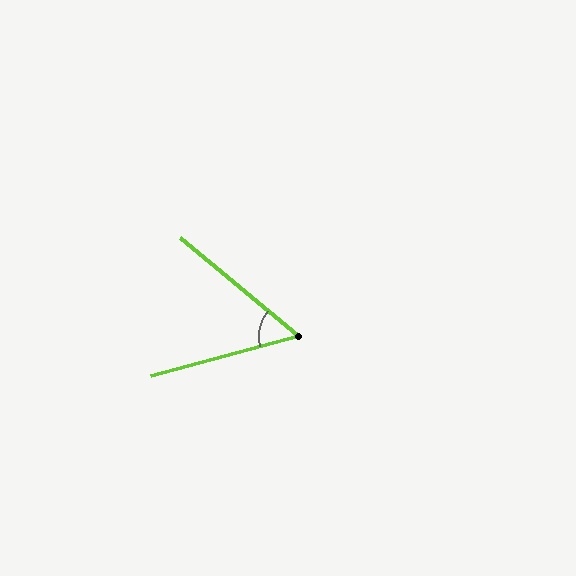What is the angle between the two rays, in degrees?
Approximately 55 degrees.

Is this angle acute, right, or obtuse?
It is acute.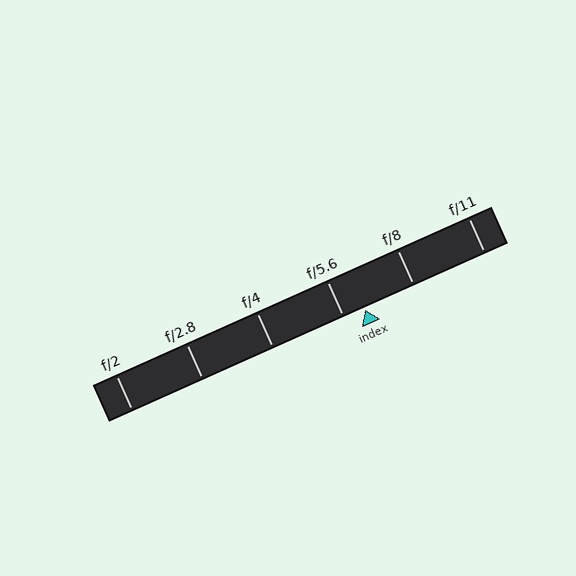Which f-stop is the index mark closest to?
The index mark is closest to f/5.6.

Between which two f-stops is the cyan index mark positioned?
The index mark is between f/5.6 and f/8.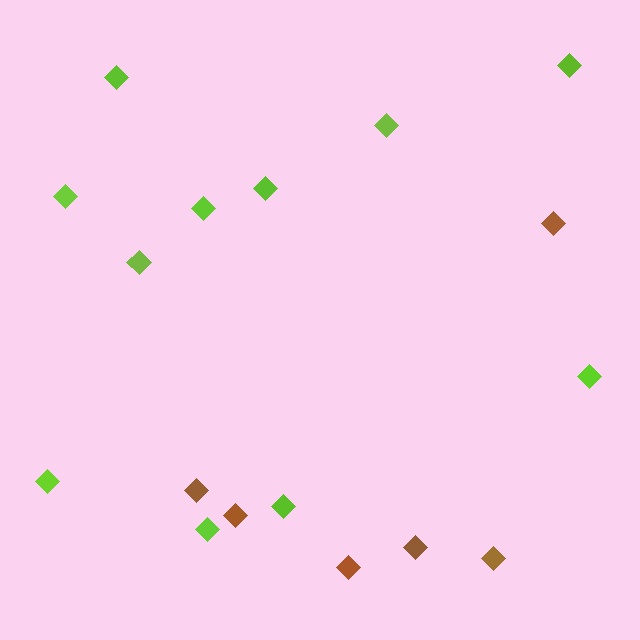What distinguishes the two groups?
There are 2 groups: one group of lime diamonds (11) and one group of brown diamonds (6).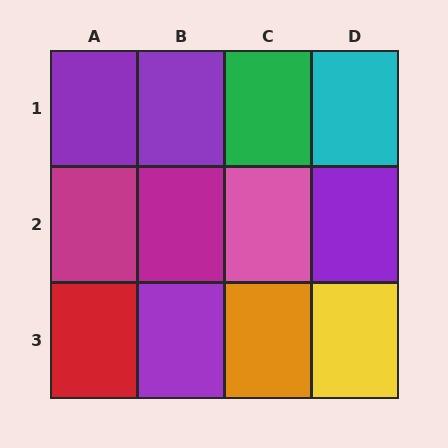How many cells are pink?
1 cell is pink.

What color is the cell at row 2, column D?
Purple.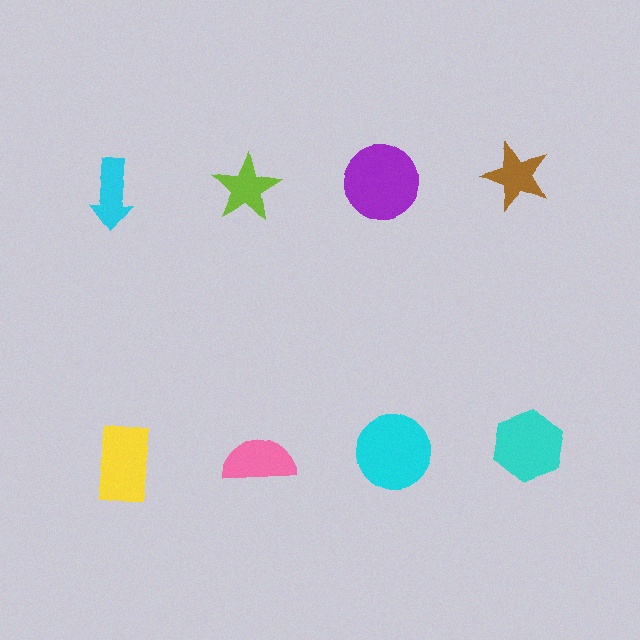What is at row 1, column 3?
A purple circle.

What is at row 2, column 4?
A cyan hexagon.